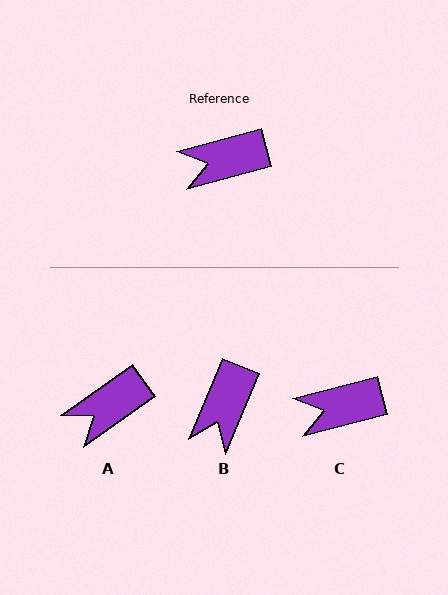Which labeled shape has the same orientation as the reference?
C.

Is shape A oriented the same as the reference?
No, it is off by about 21 degrees.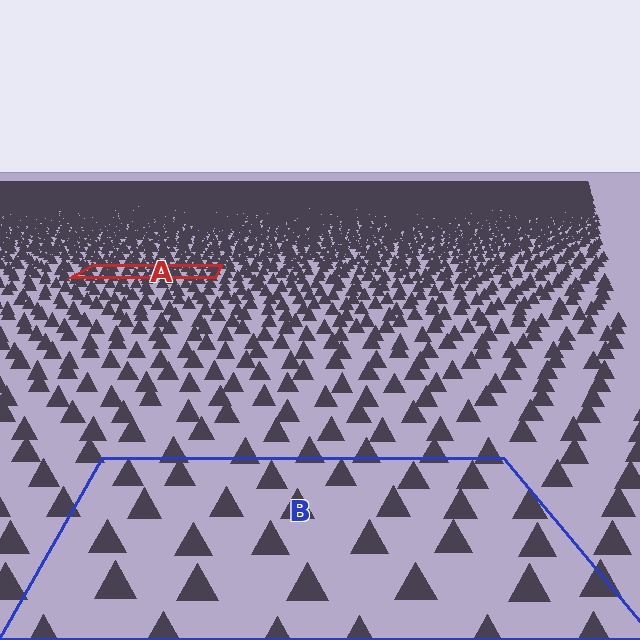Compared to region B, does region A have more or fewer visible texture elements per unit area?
Region A has more texture elements per unit area — they are packed more densely because it is farther away.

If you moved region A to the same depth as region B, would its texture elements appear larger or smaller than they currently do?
They would appear larger. At a closer depth, the same texture elements are projected at a bigger on-screen size.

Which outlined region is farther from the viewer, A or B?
Region A is farther from the viewer — the texture elements inside it appear smaller and more densely packed.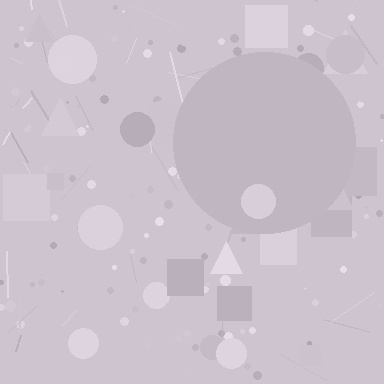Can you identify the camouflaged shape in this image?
The camouflaged shape is a circle.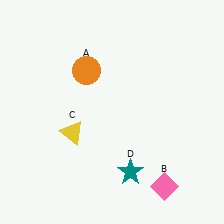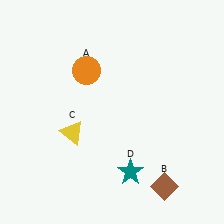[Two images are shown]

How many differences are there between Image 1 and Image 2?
There is 1 difference between the two images.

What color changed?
The diamond (B) changed from pink in Image 1 to brown in Image 2.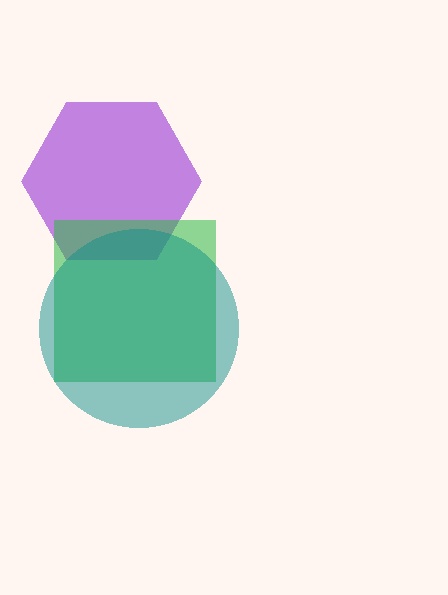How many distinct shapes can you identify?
There are 3 distinct shapes: a purple hexagon, a green square, a teal circle.